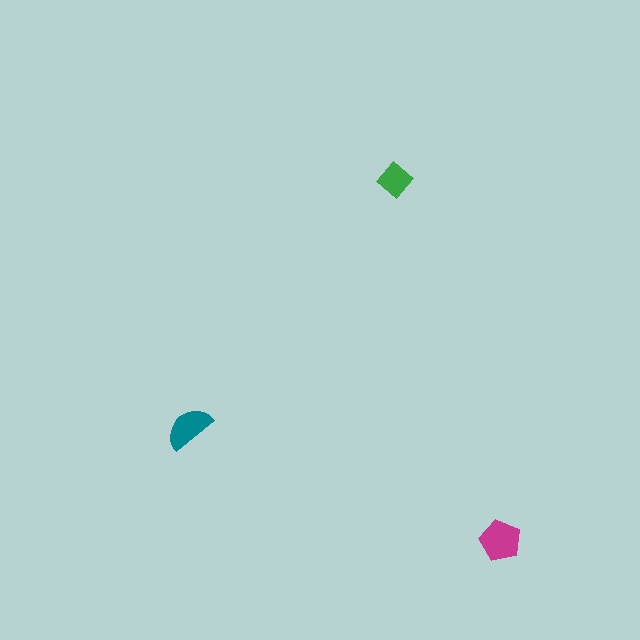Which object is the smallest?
The green diamond.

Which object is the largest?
The magenta pentagon.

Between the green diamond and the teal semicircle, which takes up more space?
The teal semicircle.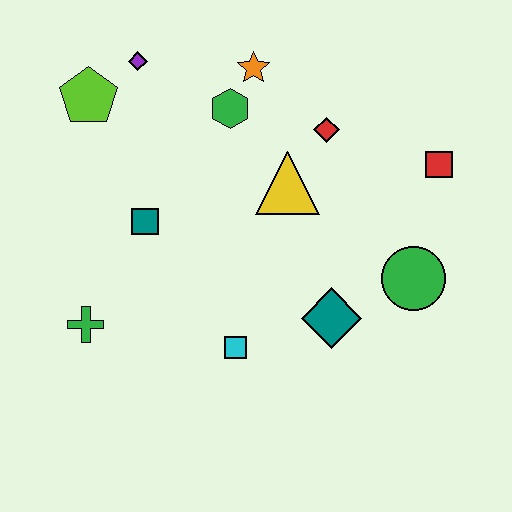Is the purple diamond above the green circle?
Yes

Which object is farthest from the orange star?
The green cross is farthest from the orange star.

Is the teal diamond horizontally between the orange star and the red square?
Yes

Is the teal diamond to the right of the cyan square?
Yes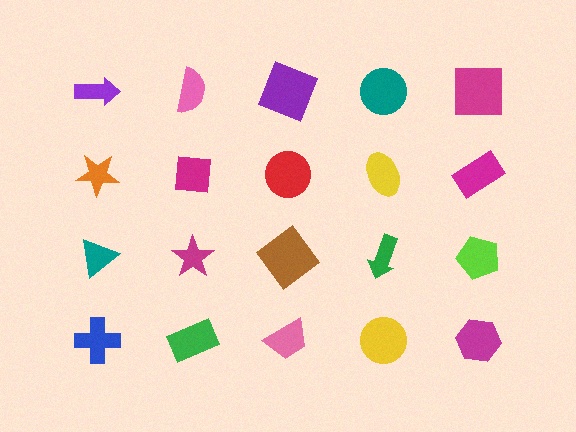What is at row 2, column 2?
A magenta square.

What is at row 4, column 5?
A magenta hexagon.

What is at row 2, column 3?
A red circle.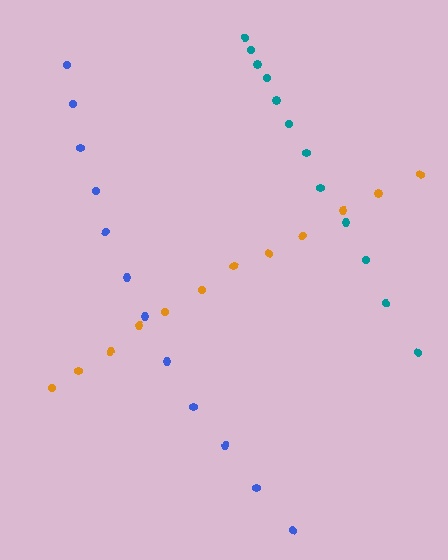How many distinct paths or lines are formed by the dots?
There are 3 distinct paths.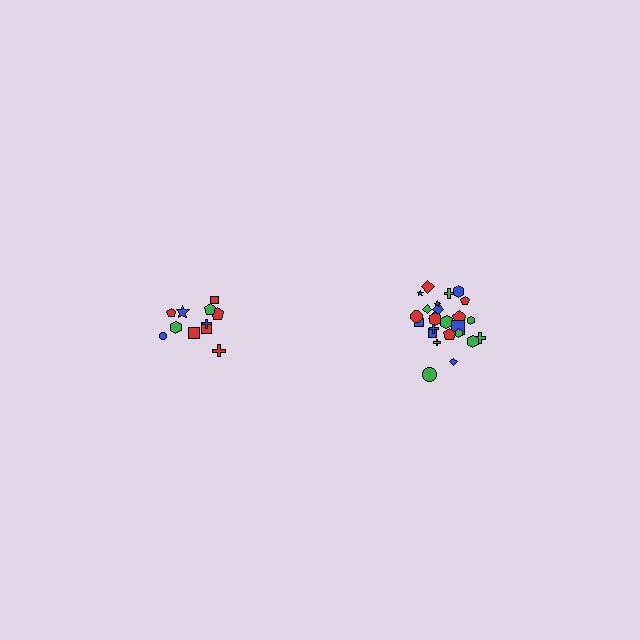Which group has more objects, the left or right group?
The right group.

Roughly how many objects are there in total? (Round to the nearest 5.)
Roughly 35 objects in total.